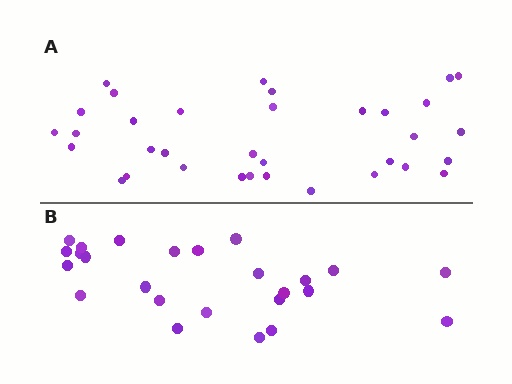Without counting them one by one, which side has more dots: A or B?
Region A (the top region) has more dots.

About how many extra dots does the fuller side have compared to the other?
Region A has roughly 8 or so more dots than region B.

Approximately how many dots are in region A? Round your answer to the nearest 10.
About 30 dots. (The exact count is 34, which rounds to 30.)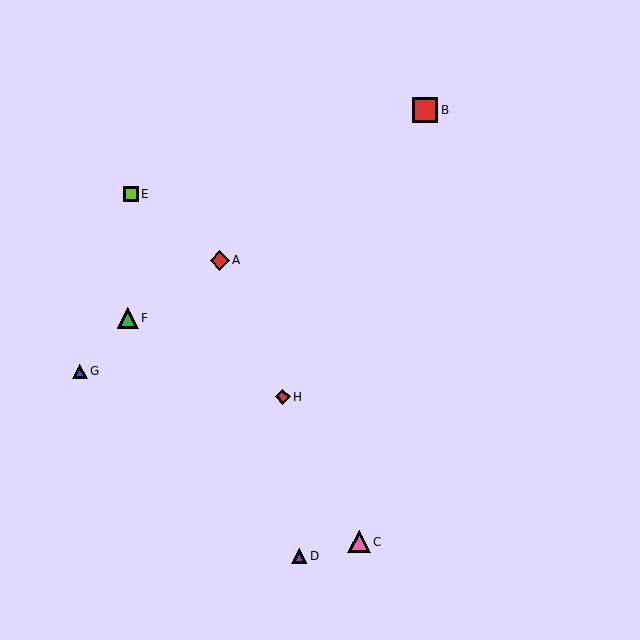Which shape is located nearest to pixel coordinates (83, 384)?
The blue triangle (labeled G) at (80, 371) is nearest to that location.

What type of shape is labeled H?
Shape H is a red diamond.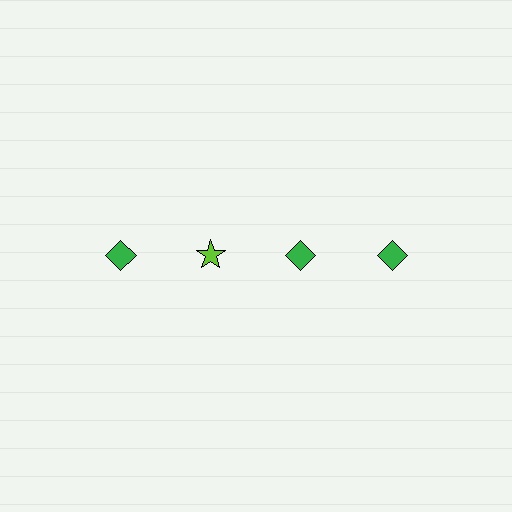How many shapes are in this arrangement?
There are 4 shapes arranged in a grid pattern.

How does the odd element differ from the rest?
It differs in both color (lime instead of green) and shape (star instead of diamond).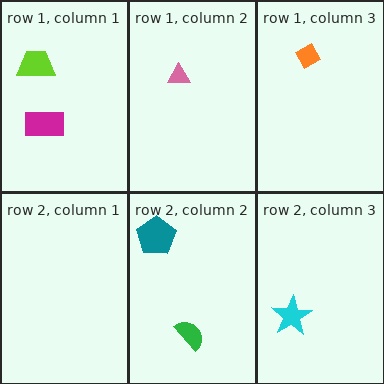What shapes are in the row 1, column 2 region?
The pink triangle.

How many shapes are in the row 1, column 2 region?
1.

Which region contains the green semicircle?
The row 2, column 2 region.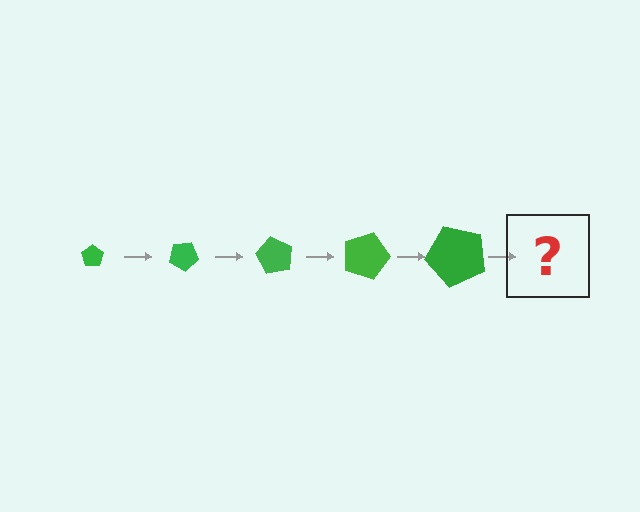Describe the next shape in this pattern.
It should be a pentagon, larger than the previous one and rotated 150 degrees from the start.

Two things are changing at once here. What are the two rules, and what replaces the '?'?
The two rules are that the pentagon grows larger each step and it rotates 30 degrees each step. The '?' should be a pentagon, larger than the previous one and rotated 150 degrees from the start.